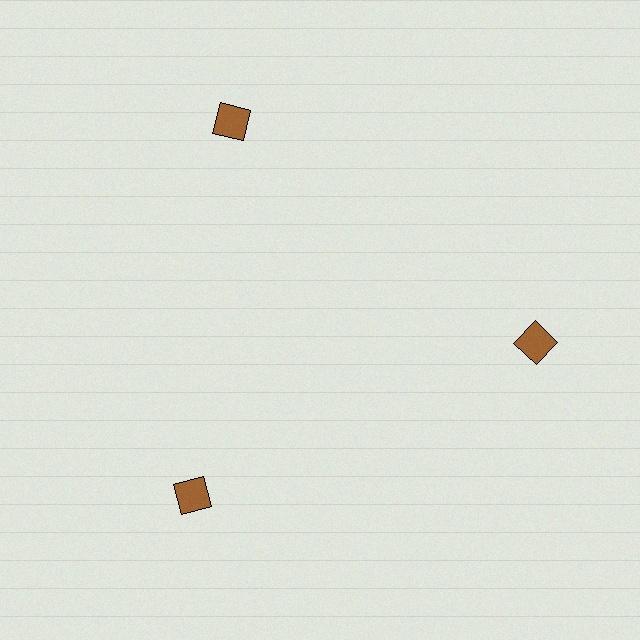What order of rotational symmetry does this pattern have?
This pattern has 3-fold rotational symmetry.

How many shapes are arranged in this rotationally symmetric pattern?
There are 3 shapes, arranged in 3 groups of 1.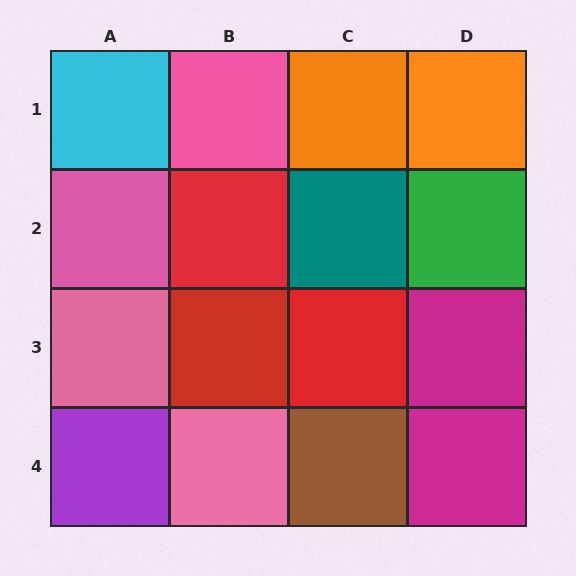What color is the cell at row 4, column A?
Purple.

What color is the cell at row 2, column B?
Red.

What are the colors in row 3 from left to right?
Pink, red, red, magenta.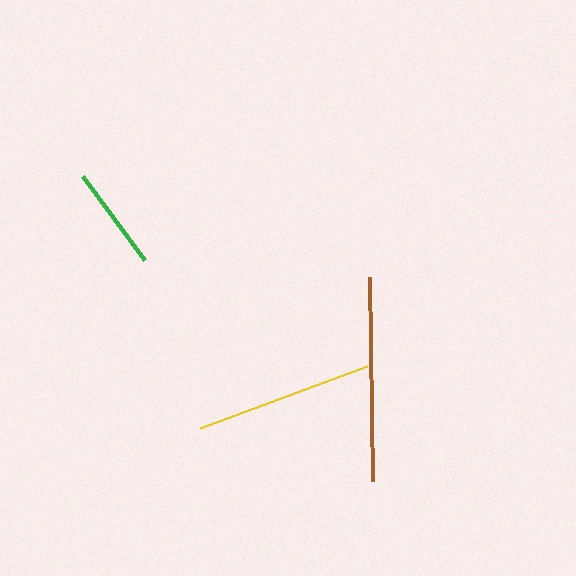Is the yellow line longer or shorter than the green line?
The yellow line is longer than the green line.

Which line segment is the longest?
The brown line is the longest at approximately 204 pixels.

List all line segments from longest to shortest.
From longest to shortest: brown, yellow, green.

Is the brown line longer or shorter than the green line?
The brown line is longer than the green line.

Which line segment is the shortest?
The green line is the shortest at approximately 105 pixels.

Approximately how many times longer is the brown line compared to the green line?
The brown line is approximately 1.9 times the length of the green line.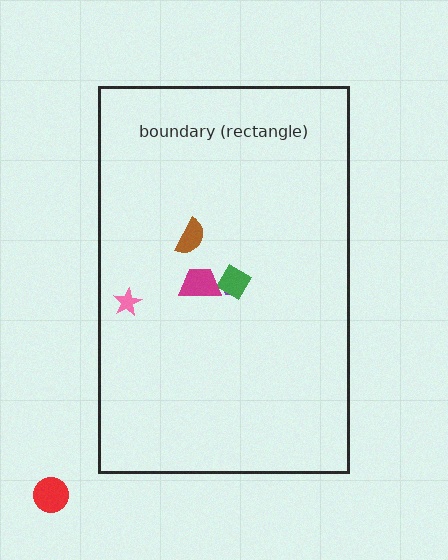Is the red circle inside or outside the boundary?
Outside.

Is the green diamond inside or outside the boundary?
Inside.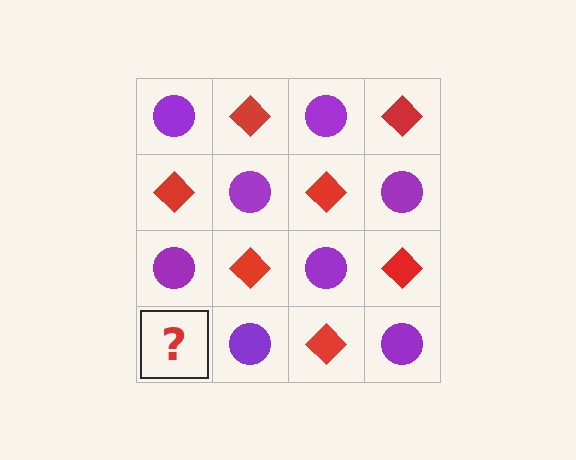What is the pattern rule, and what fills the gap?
The rule is that it alternates purple circle and red diamond in a checkerboard pattern. The gap should be filled with a red diamond.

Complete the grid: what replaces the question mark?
The question mark should be replaced with a red diamond.